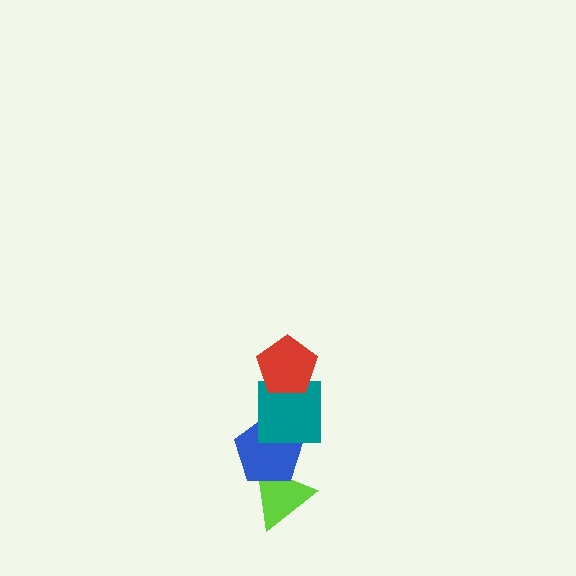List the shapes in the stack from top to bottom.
From top to bottom: the red pentagon, the teal square, the blue pentagon, the lime triangle.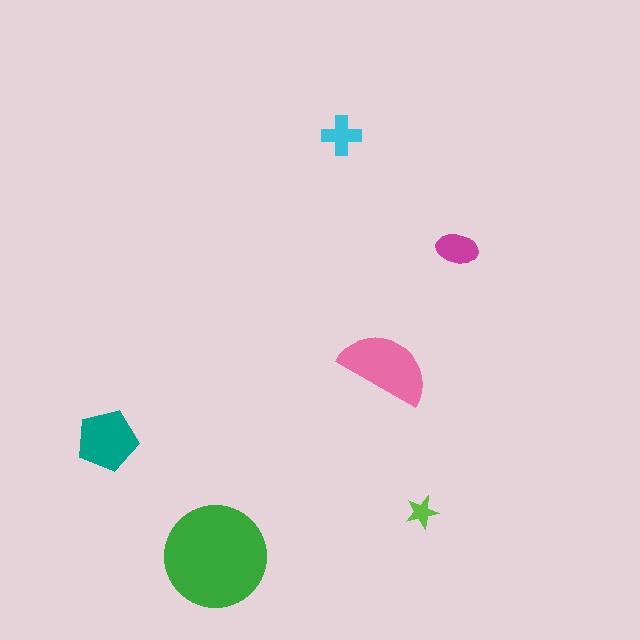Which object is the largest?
The green circle.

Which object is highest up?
The cyan cross is topmost.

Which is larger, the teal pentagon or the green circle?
The green circle.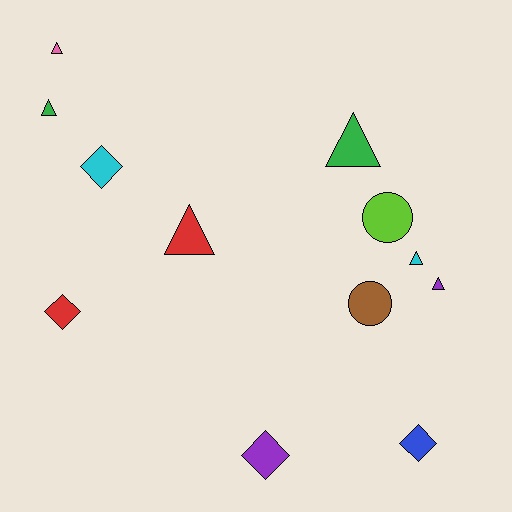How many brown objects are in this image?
There is 1 brown object.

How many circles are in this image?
There are 2 circles.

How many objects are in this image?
There are 12 objects.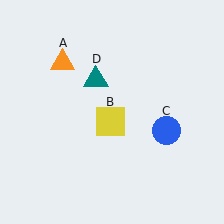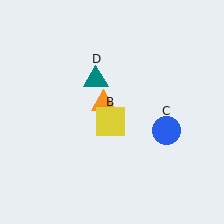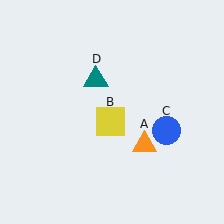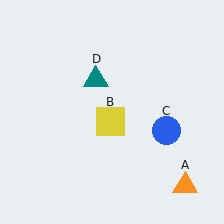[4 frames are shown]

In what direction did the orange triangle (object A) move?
The orange triangle (object A) moved down and to the right.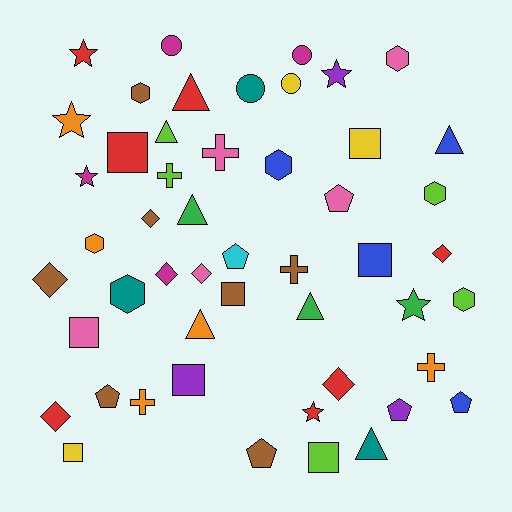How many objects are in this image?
There are 50 objects.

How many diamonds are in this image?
There are 7 diamonds.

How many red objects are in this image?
There are 7 red objects.